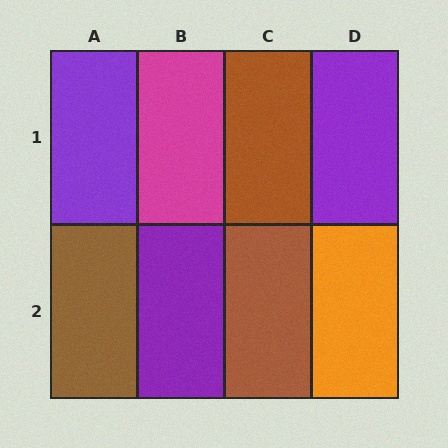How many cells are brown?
3 cells are brown.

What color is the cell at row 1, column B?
Magenta.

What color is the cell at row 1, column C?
Brown.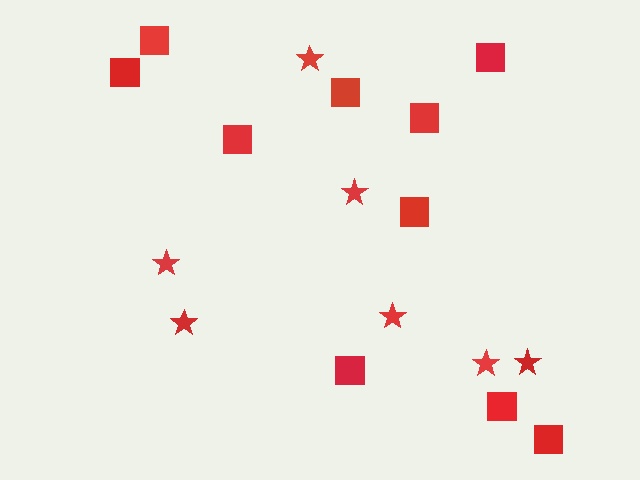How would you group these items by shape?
There are 2 groups: one group of stars (7) and one group of squares (10).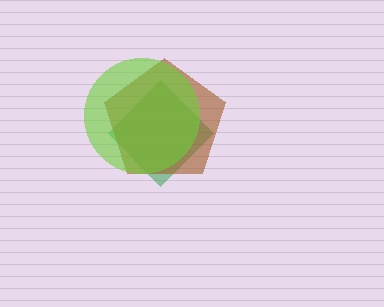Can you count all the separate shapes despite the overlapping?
Yes, there are 3 separate shapes.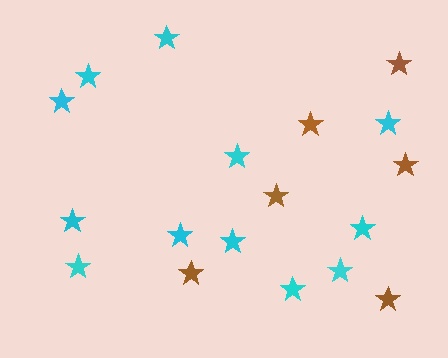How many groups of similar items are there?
There are 2 groups: one group of cyan stars (12) and one group of brown stars (6).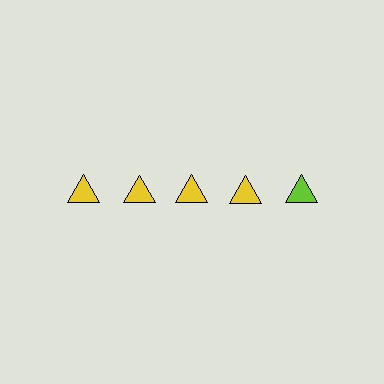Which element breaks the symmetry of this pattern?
The lime triangle in the top row, rightmost column breaks the symmetry. All other shapes are yellow triangles.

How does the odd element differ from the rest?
It has a different color: lime instead of yellow.